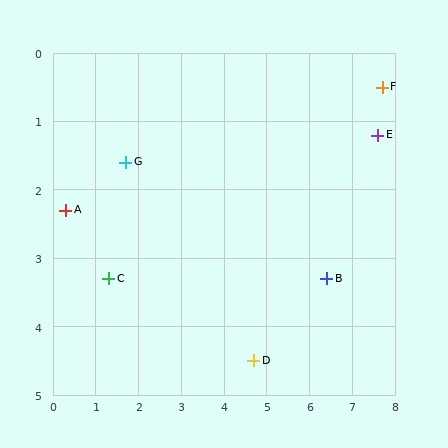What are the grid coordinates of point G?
Point G is at approximately (1.7, 1.6).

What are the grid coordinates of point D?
Point D is at approximately (4.7, 4.5).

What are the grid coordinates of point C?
Point C is at approximately (1.3, 3.3).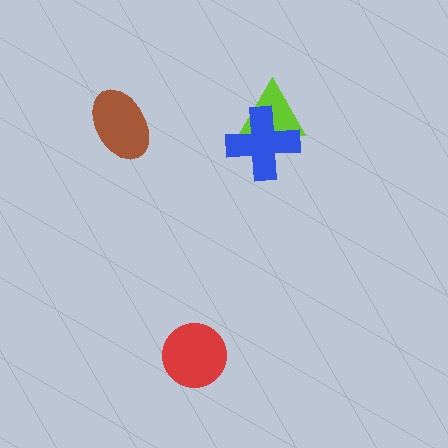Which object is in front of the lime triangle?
The blue cross is in front of the lime triangle.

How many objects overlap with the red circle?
0 objects overlap with the red circle.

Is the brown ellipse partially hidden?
No, no other shape covers it.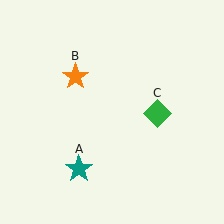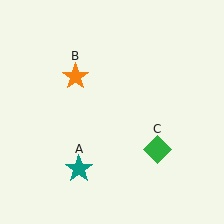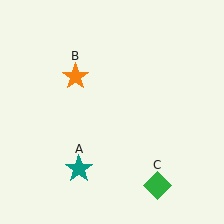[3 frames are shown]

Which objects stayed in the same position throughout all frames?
Teal star (object A) and orange star (object B) remained stationary.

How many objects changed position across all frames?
1 object changed position: green diamond (object C).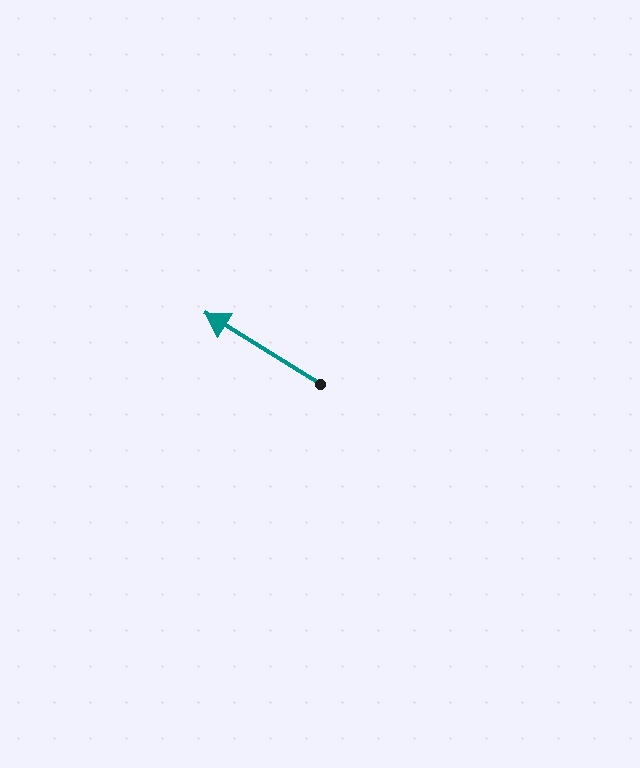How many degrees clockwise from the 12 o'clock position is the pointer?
Approximately 302 degrees.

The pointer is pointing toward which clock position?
Roughly 10 o'clock.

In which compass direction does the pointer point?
Northwest.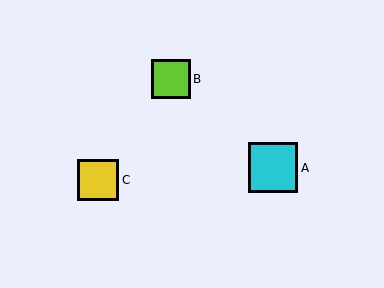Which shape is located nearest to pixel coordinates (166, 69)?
The lime square (labeled B) at (171, 79) is nearest to that location.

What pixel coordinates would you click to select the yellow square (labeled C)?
Click at (98, 180) to select the yellow square C.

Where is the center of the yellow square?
The center of the yellow square is at (98, 180).